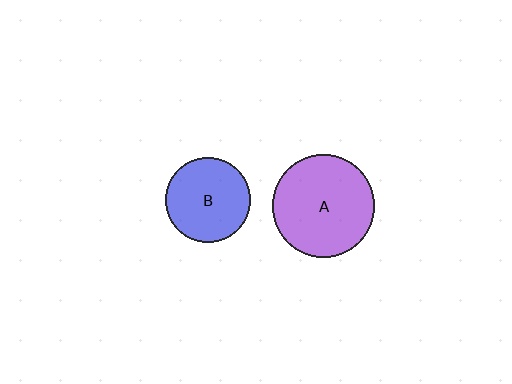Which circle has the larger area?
Circle A (purple).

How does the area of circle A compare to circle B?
Approximately 1.5 times.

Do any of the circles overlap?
No, none of the circles overlap.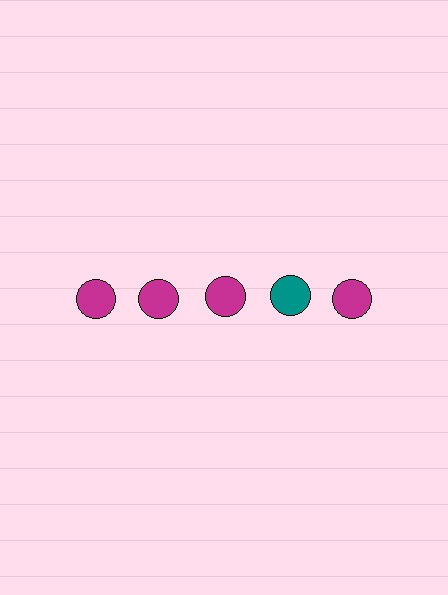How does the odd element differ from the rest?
It has a different color: teal instead of magenta.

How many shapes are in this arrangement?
There are 5 shapes arranged in a grid pattern.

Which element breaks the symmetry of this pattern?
The teal circle in the top row, second from right column breaks the symmetry. All other shapes are magenta circles.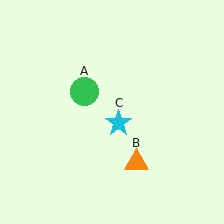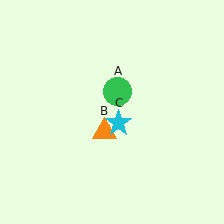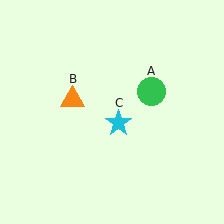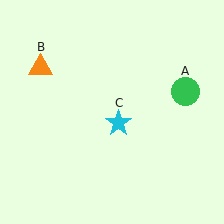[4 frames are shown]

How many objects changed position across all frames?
2 objects changed position: green circle (object A), orange triangle (object B).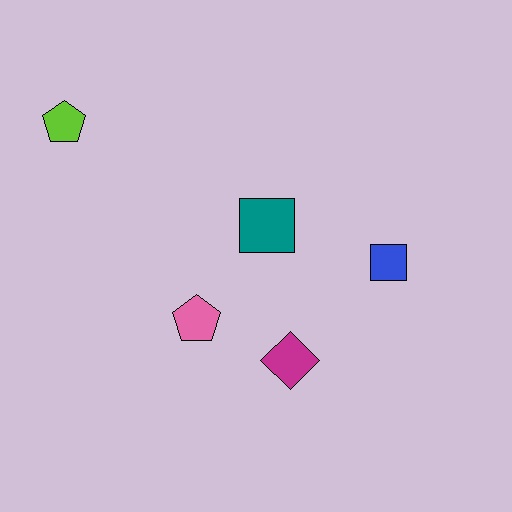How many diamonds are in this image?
There is 1 diamond.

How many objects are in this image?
There are 5 objects.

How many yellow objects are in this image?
There are no yellow objects.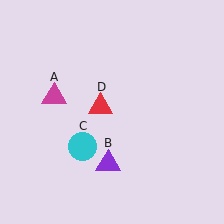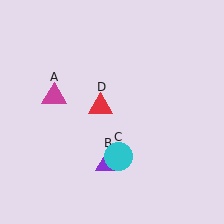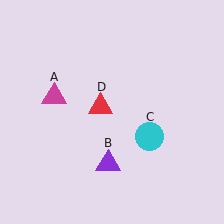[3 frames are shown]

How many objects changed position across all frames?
1 object changed position: cyan circle (object C).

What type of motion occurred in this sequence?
The cyan circle (object C) rotated counterclockwise around the center of the scene.